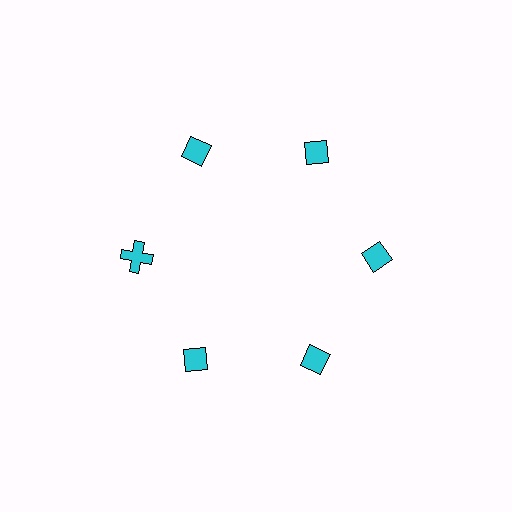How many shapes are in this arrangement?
There are 6 shapes arranged in a ring pattern.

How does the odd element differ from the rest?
It has a different shape: cross instead of diamond.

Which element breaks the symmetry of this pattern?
The cyan cross at roughly the 9 o'clock position breaks the symmetry. All other shapes are cyan diamonds.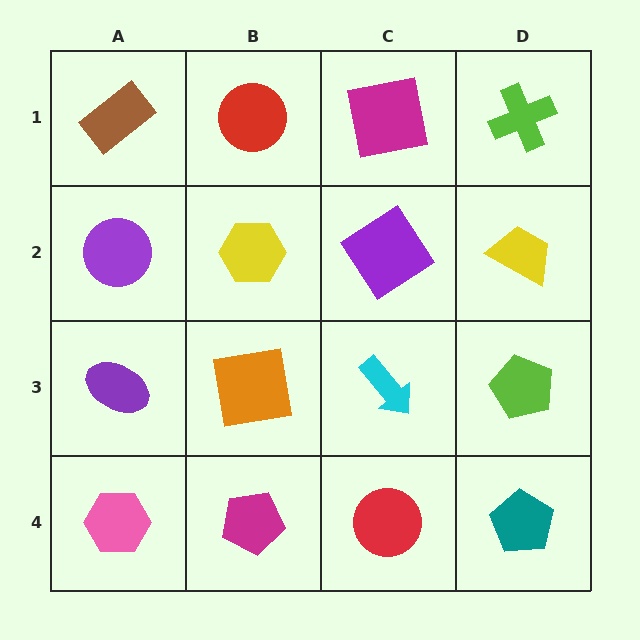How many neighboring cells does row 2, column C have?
4.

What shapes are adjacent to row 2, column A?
A brown rectangle (row 1, column A), a purple ellipse (row 3, column A), a yellow hexagon (row 2, column B).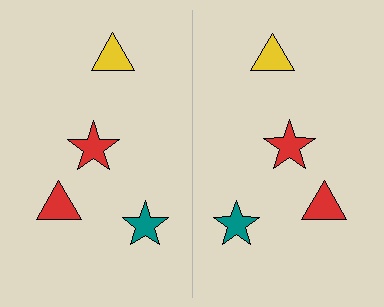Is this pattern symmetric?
Yes, this pattern has bilateral (reflection) symmetry.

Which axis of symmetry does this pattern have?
The pattern has a vertical axis of symmetry running through the center of the image.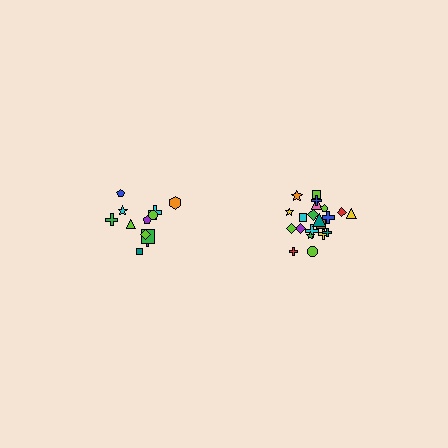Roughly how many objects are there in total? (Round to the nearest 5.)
Roughly 35 objects in total.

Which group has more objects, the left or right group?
The right group.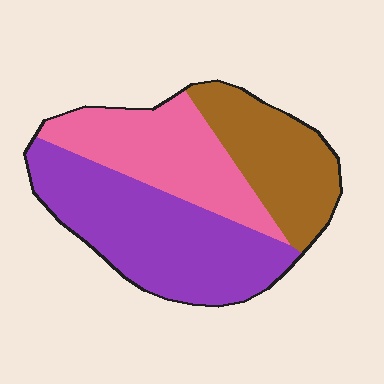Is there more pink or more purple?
Purple.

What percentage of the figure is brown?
Brown takes up between a sixth and a third of the figure.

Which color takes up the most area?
Purple, at roughly 45%.